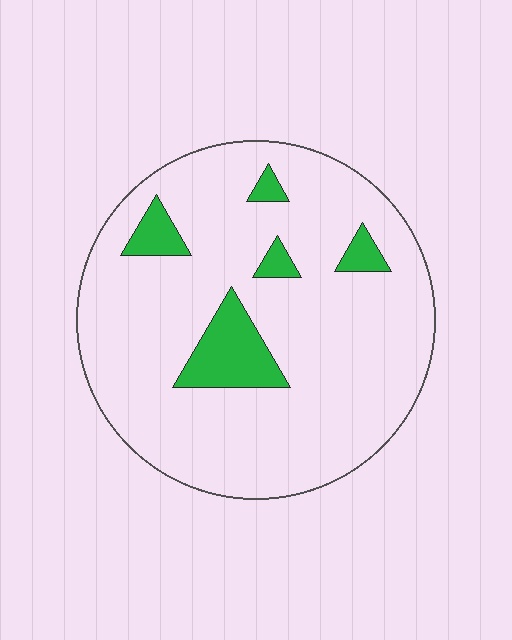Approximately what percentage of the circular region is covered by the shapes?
Approximately 10%.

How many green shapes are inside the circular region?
5.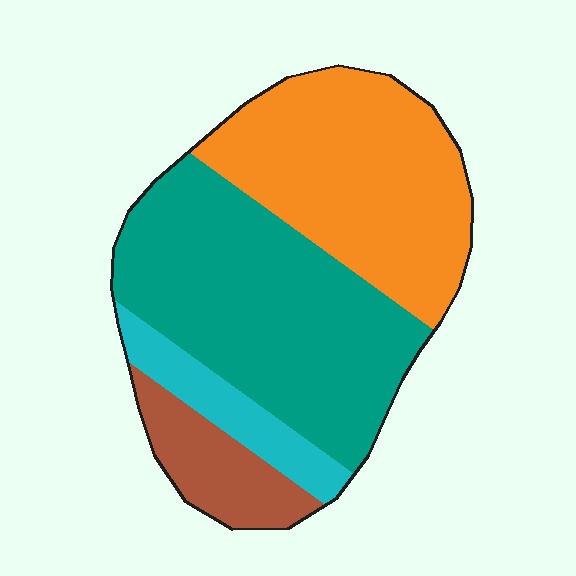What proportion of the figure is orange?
Orange takes up about three eighths (3/8) of the figure.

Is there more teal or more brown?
Teal.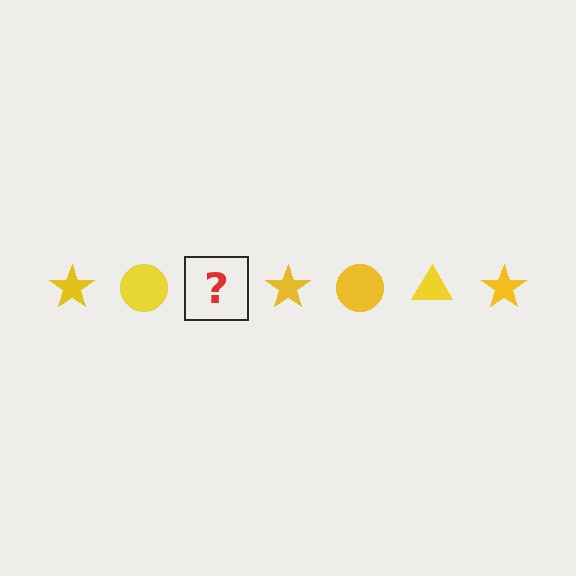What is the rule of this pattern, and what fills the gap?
The rule is that the pattern cycles through star, circle, triangle shapes in yellow. The gap should be filled with a yellow triangle.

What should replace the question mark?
The question mark should be replaced with a yellow triangle.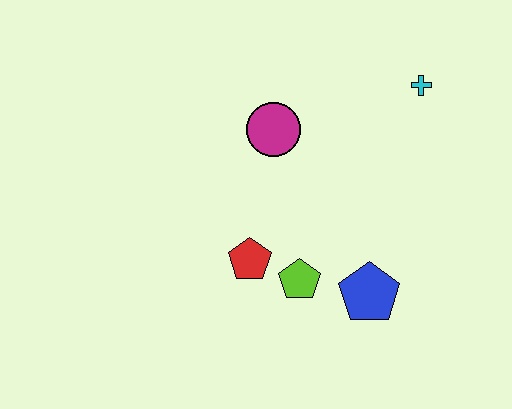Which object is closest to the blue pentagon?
The lime pentagon is closest to the blue pentagon.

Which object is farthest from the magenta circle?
The blue pentagon is farthest from the magenta circle.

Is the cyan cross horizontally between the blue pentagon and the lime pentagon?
No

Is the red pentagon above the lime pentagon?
Yes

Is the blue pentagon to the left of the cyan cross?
Yes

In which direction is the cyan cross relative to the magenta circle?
The cyan cross is to the right of the magenta circle.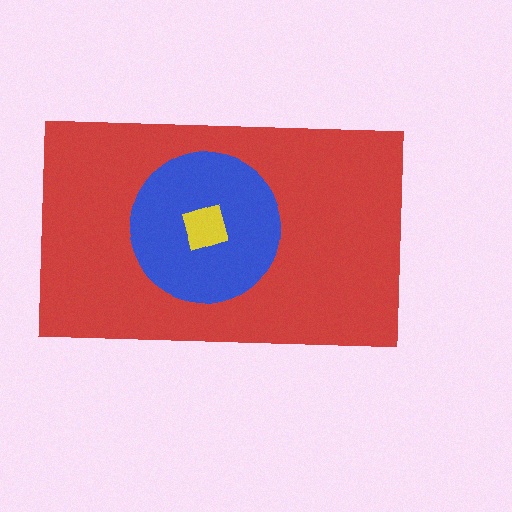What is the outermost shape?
The red rectangle.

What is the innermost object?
The yellow square.